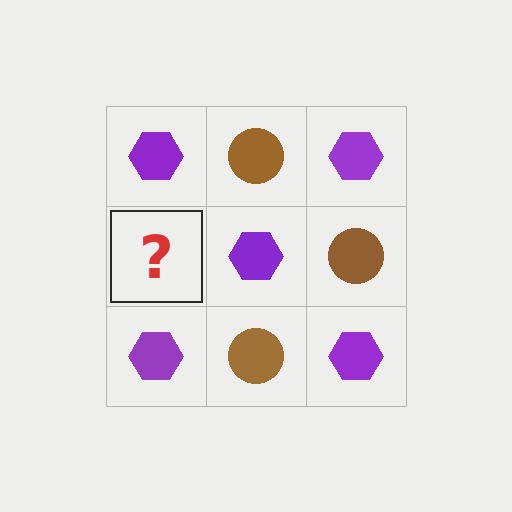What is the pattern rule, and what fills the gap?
The rule is that it alternates purple hexagon and brown circle in a checkerboard pattern. The gap should be filled with a brown circle.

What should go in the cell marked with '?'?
The missing cell should contain a brown circle.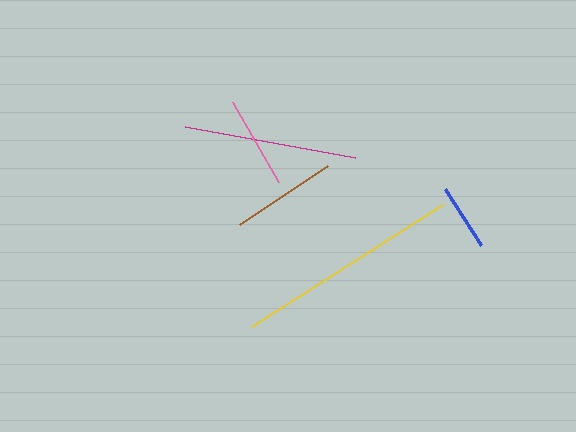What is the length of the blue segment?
The blue segment is approximately 66 pixels long.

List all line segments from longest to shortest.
From longest to shortest: yellow, magenta, brown, pink, blue.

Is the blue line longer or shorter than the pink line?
The pink line is longer than the blue line.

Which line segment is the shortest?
The blue line is the shortest at approximately 66 pixels.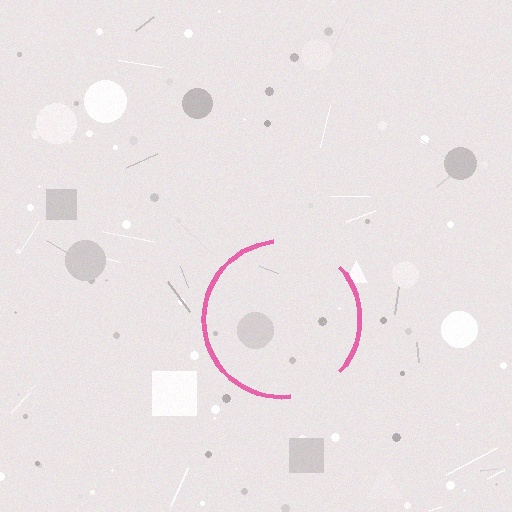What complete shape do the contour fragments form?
The contour fragments form a circle.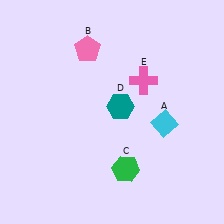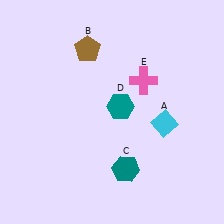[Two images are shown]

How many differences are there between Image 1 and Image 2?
There are 2 differences between the two images.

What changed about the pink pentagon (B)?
In Image 1, B is pink. In Image 2, it changed to brown.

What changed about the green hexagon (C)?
In Image 1, C is green. In Image 2, it changed to teal.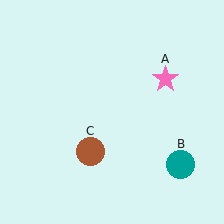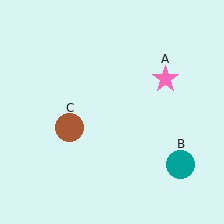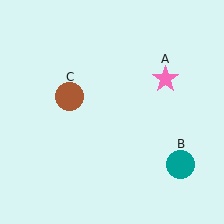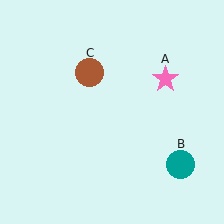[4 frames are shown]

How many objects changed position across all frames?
1 object changed position: brown circle (object C).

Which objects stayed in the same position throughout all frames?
Pink star (object A) and teal circle (object B) remained stationary.